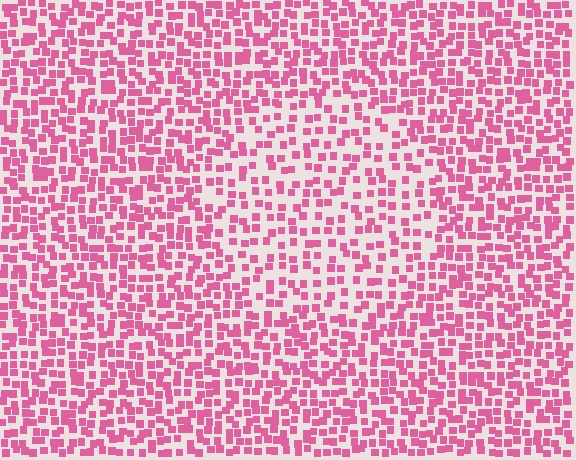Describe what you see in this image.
The image contains small pink elements arranged at two different densities. A circle-shaped region is visible where the elements are less densely packed than the surrounding area.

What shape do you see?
I see a circle.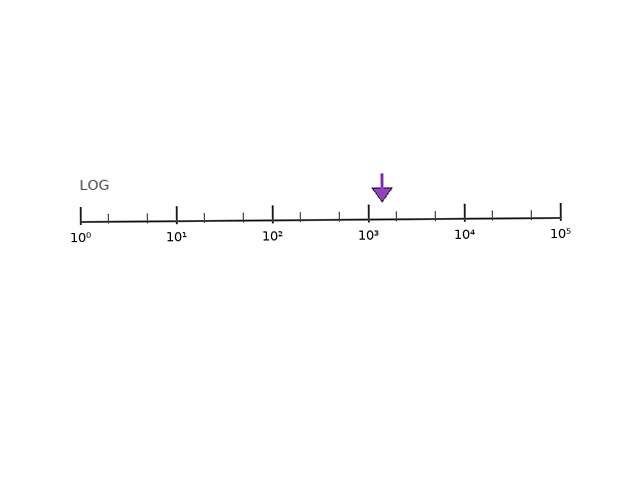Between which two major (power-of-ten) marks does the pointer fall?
The pointer is between 1000 and 10000.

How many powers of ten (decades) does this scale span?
The scale spans 5 decades, from 1 to 100000.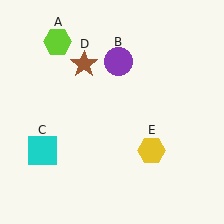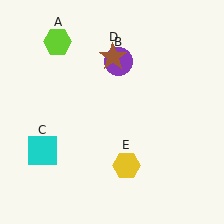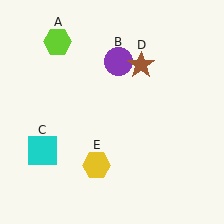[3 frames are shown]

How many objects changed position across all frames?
2 objects changed position: brown star (object D), yellow hexagon (object E).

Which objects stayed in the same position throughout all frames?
Lime hexagon (object A) and purple circle (object B) and cyan square (object C) remained stationary.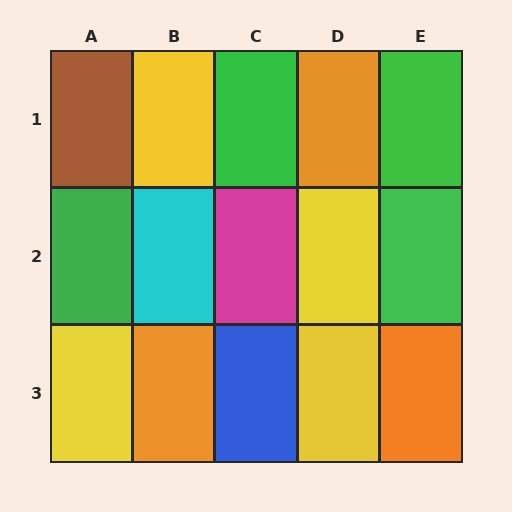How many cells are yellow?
4 cells are yellow.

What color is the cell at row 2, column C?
Magenta.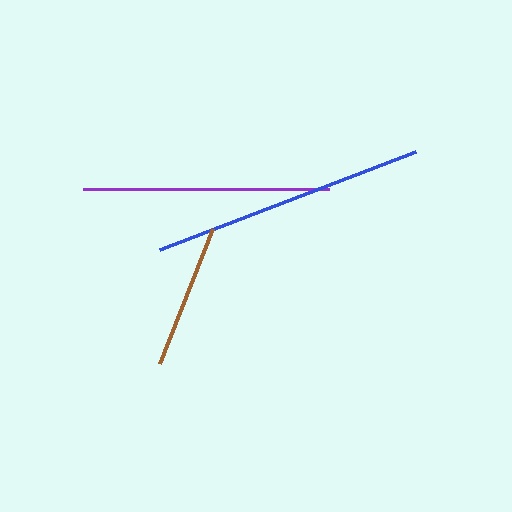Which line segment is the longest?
The blue line is the longest at approximately 274 pixels.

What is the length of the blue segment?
The blue segment is approximately 274 pixels long.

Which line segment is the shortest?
The brown line is the shortest at approximately 145 pixels.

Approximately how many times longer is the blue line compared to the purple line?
The blue line is approximately 1.1 times the length of the purple line.